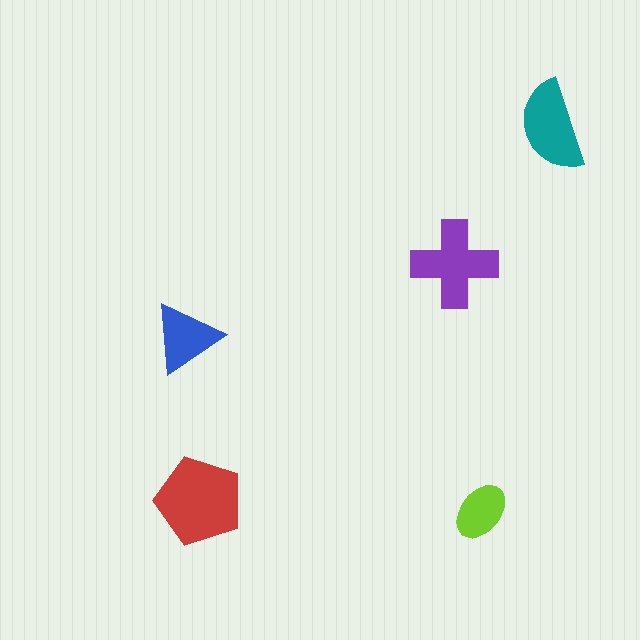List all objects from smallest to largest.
The lime ellipse, the blue triangle, the teal semicircle, the purple cross, the red pentagon.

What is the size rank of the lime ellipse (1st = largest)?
5th.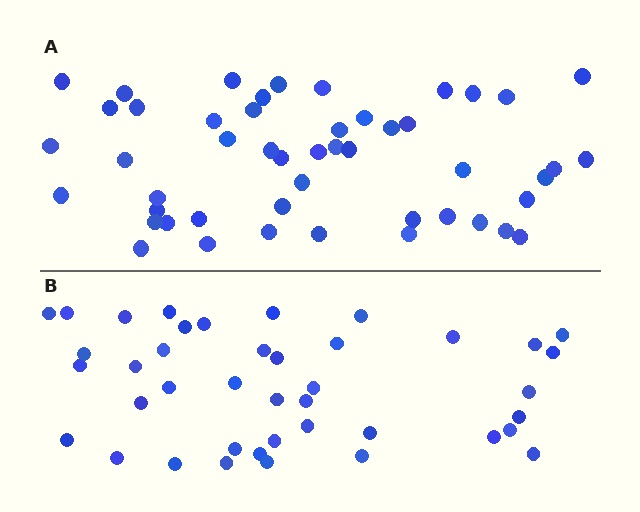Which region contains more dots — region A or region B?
Region A (the top region) has more dots.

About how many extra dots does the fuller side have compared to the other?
Region A has roughly 8 or so more dots than region B.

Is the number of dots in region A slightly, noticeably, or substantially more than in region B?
Region A has only slightly more — the two regions are fairly close. The ratio is roughly 1.2 to 1.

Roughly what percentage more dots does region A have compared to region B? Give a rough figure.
About 20% more.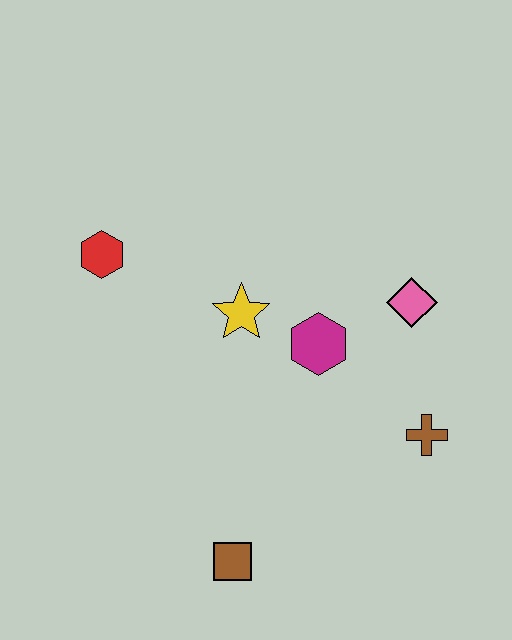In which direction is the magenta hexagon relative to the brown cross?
The magenta hexagon is to the left of the brown cross.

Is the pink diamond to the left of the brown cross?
Yes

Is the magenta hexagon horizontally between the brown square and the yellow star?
No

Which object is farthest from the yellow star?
The brown square is farthest from the yellow star.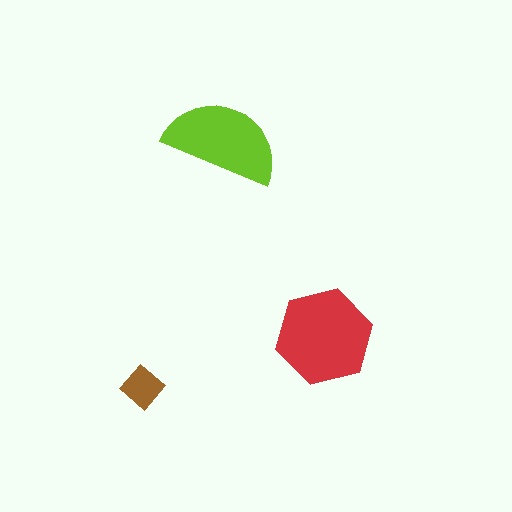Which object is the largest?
The red hexagon.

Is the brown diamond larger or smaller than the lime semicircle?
Smaller.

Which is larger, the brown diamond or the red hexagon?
The red hexagon.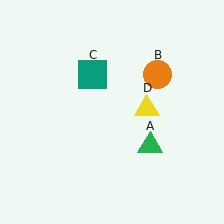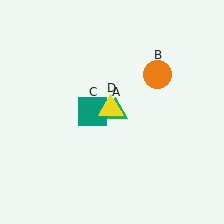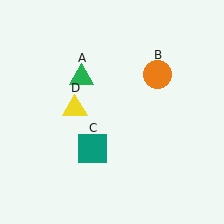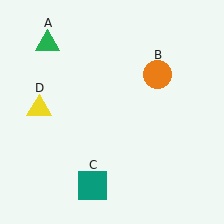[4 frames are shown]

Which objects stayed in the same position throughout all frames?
Orange circle (object B) remained stationary.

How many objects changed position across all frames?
3 objects changed position: green triangle (object A), teal square (object C), yellow triangle (object D).